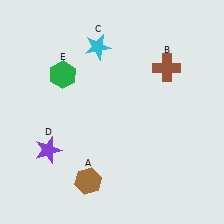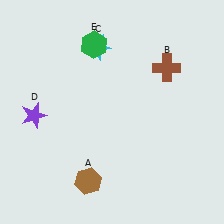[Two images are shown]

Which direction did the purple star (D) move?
The purple star (D) moved up.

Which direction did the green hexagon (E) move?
The green hexagon (E) moved right.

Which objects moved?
The objects that moved are: the purple star (D), the green hexagon (E).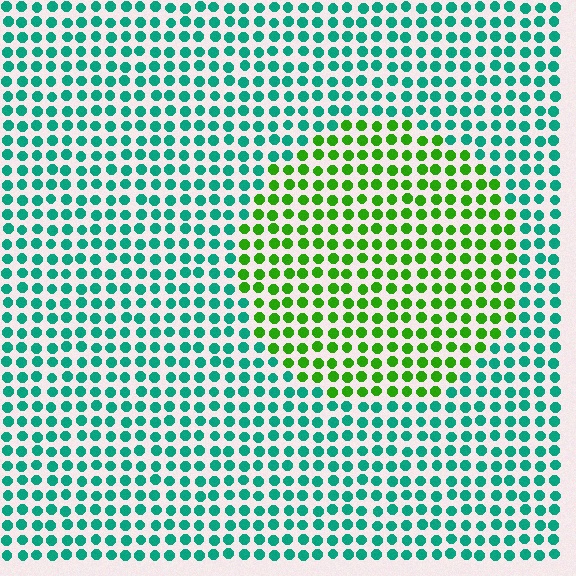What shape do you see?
I see a circle.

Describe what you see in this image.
The image is filled with small teal elements in a uniform arrangement. A circle-shaped region is visible where the elements are tinted to a slightly different hue, forming a subtle color boundary.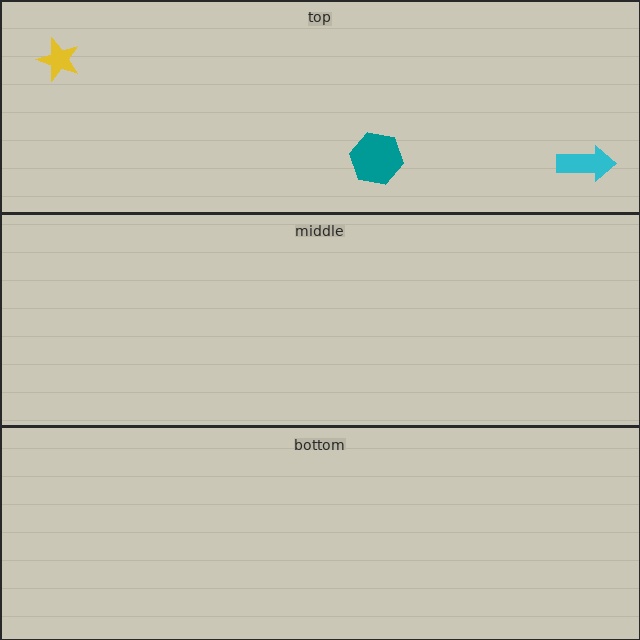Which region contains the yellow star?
The top region.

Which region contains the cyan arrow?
The top region.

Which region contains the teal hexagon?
The top region.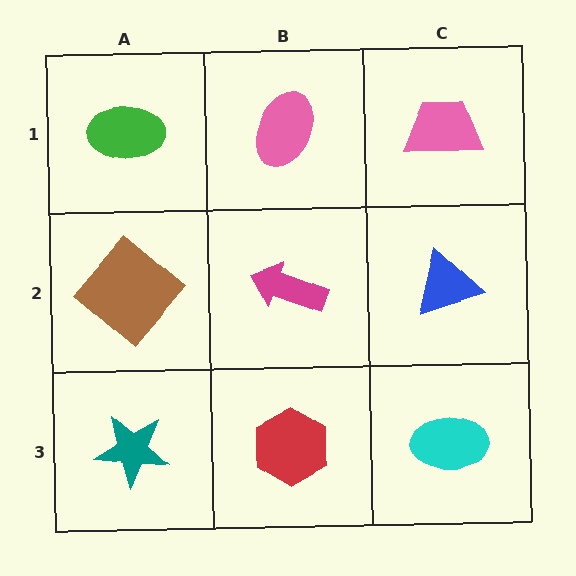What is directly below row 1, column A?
A brown diamond.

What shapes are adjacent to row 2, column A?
A green ellipse (row 1, column A), a teal star (row 3, column A), a magenta arrow (row 2, column B).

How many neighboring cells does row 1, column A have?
2.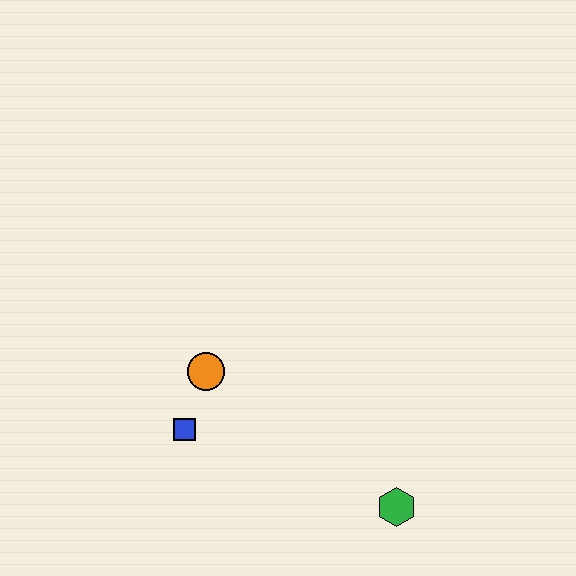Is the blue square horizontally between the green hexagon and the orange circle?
No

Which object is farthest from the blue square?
The green hexagon is farthest from the blue square.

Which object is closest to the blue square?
The orange circle is closest to the blue square.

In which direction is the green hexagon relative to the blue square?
The green hexagon is to the right of the blue square.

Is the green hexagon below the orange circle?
Yes